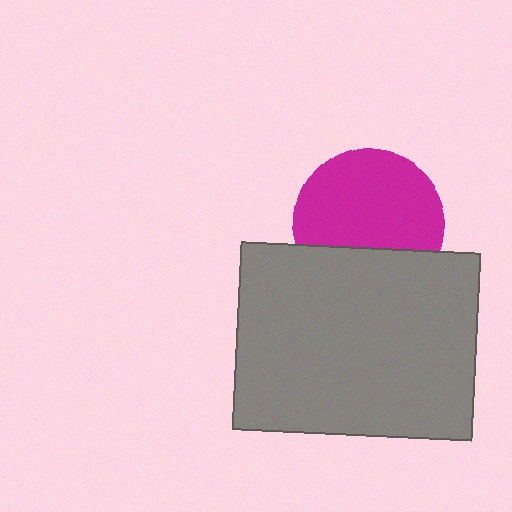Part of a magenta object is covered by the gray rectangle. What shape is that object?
It is a circle.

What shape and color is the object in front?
The object in front is a gray rectangle.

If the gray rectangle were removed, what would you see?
You would see the complete magenta circle.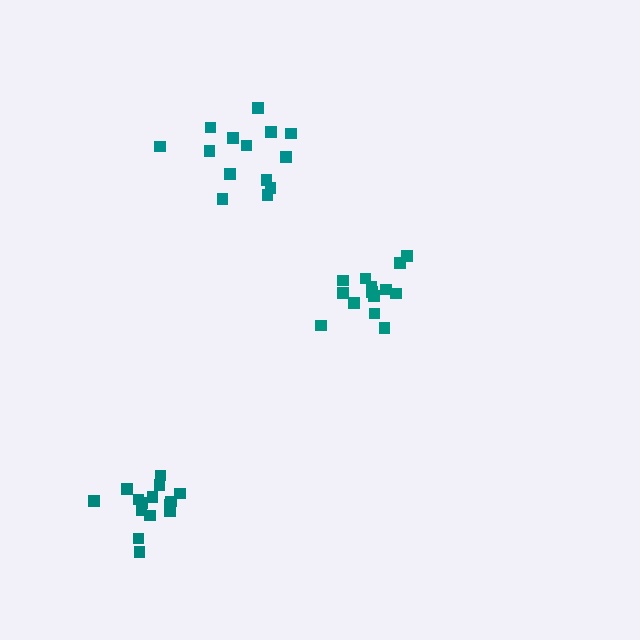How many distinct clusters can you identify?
There are 3 distinct clusters.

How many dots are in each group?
Group 1: 15 dots, Group 2: 14 dots, Group 3: 14 dots (43 total).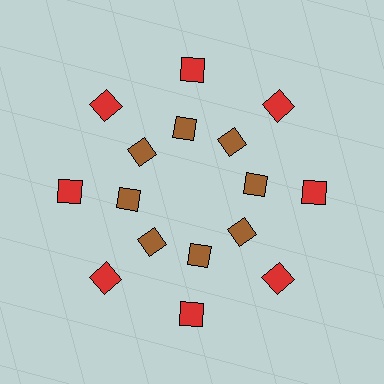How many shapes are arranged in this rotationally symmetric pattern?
There are 16 shapes, arranged in 8 groups of 2.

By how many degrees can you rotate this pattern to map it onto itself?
The pattern maps onto itself every 45 degrees of rotation.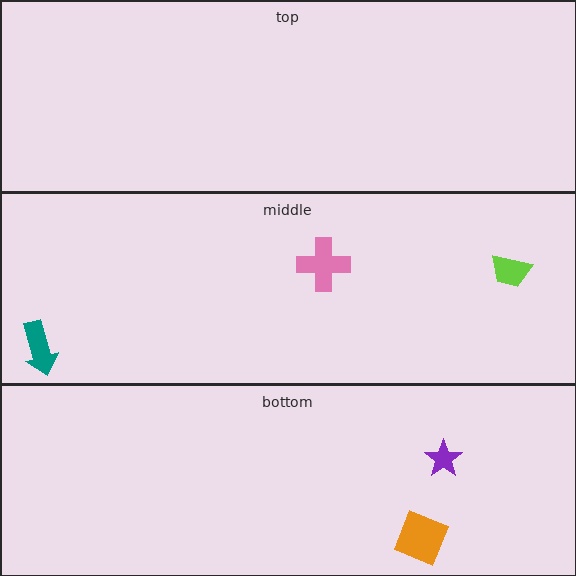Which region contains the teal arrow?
The middle region.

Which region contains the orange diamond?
The bottom region.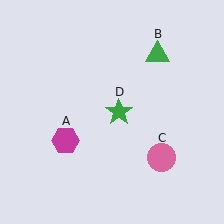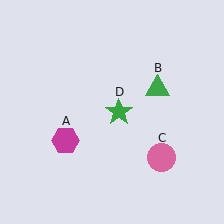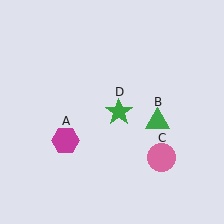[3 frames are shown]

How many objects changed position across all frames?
1 object changed position: green triangle (object B).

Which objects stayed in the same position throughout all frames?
Magenta hexagon (object A) and pink circle (object C) and green star (object D) remained stationary.